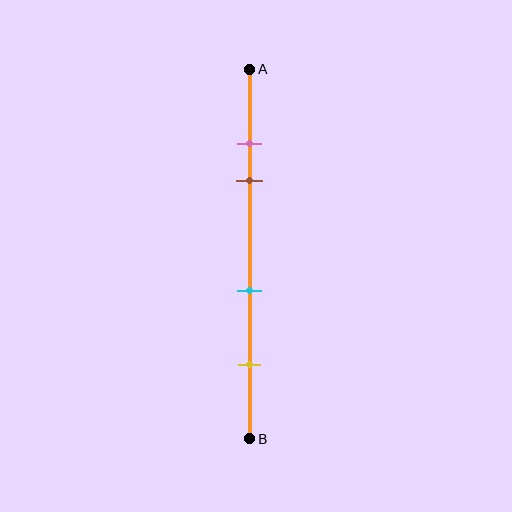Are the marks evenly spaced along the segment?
No, the marks are not evenly spaced.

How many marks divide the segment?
There are 4 marks dividing the segment.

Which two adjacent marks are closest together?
The pink and brown marks are the closest adjacent pair.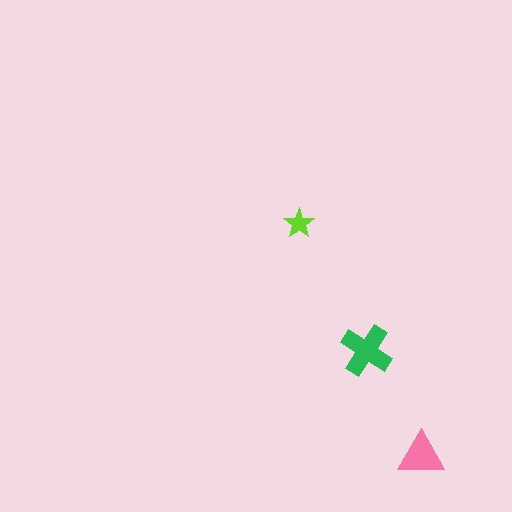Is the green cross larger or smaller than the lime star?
Larger.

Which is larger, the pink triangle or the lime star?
The pink triangle.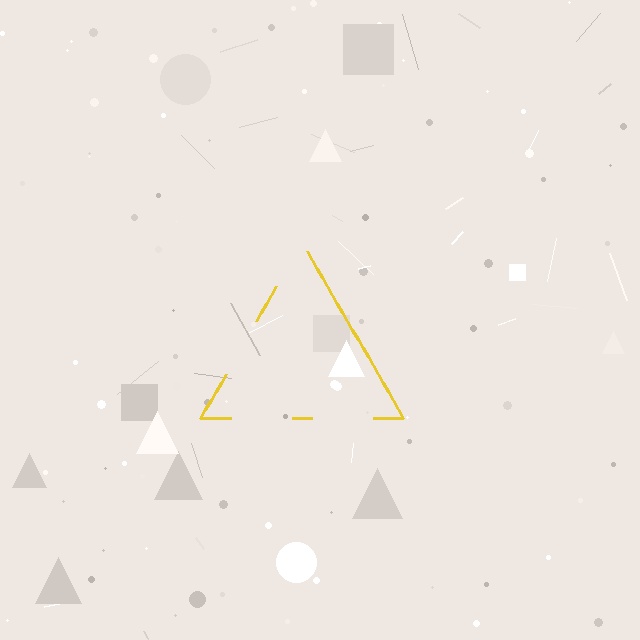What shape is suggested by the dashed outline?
The dashed outline suggests a triangle.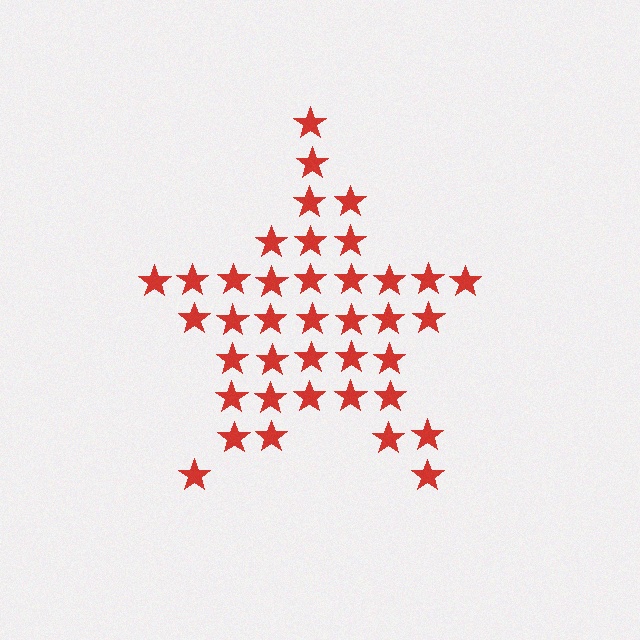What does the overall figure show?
The overall figure shows a star.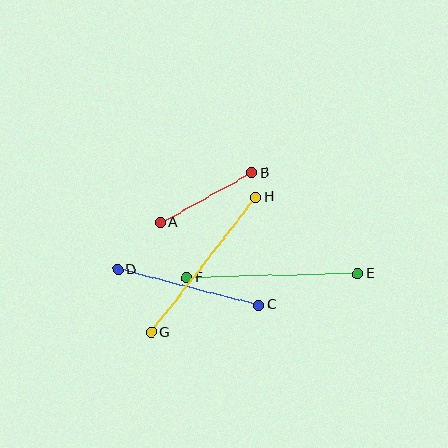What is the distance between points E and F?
The distance is approximately 171 pixels.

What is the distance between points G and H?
The distance is approximately 171 pixels.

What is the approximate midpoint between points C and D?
The midpoint is at approximately (188, 287) pixels.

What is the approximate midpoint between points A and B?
The midpoint is at approximately (206, 198) pixels.